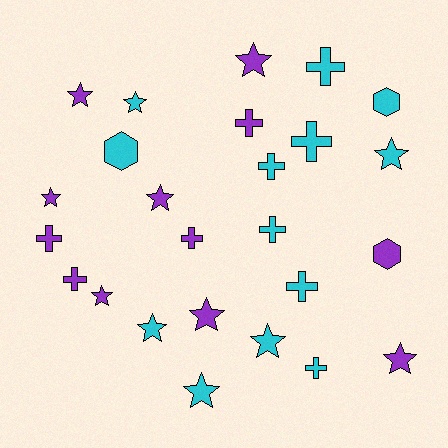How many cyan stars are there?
There are 5 cyan stars.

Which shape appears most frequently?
Star, with 12 objects.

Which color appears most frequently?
Cyan, with 13 objects.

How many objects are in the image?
There are 25 objects.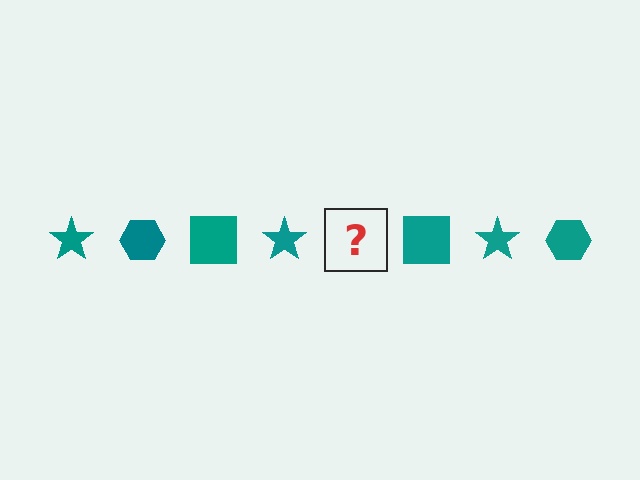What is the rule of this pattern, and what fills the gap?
The rule is that the pattern cycles through star, hexagon, square shapes in teal. The gap should be filled with a teal hexagon.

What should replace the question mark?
The question mark should be replaced with a teal hexagon.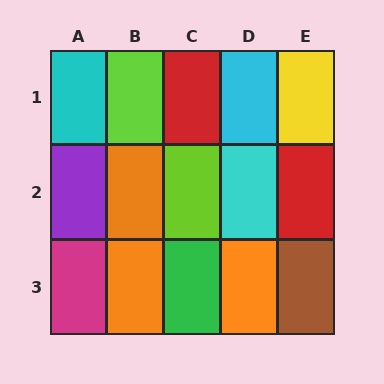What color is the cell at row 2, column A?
Purple.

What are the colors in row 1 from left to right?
Cyan, lime, red, cyan, yellow.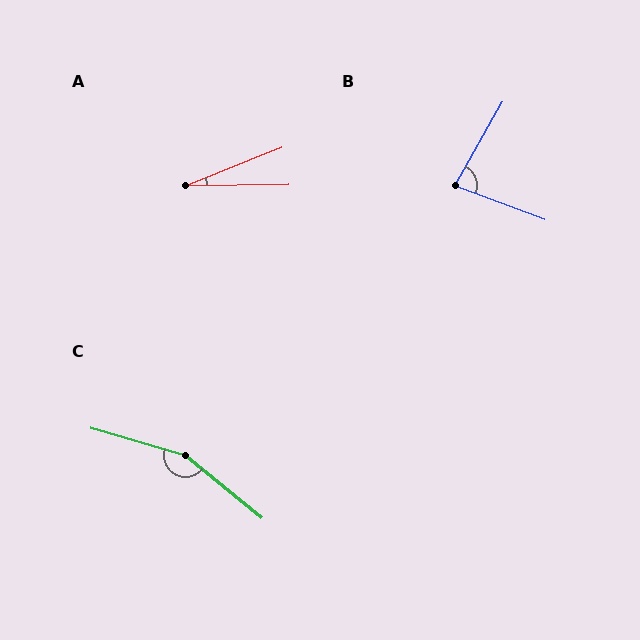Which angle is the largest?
C, at approximately 157 degrees.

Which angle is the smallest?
A, at approximately 21 degrees.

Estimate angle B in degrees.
Approximately 81 degrees.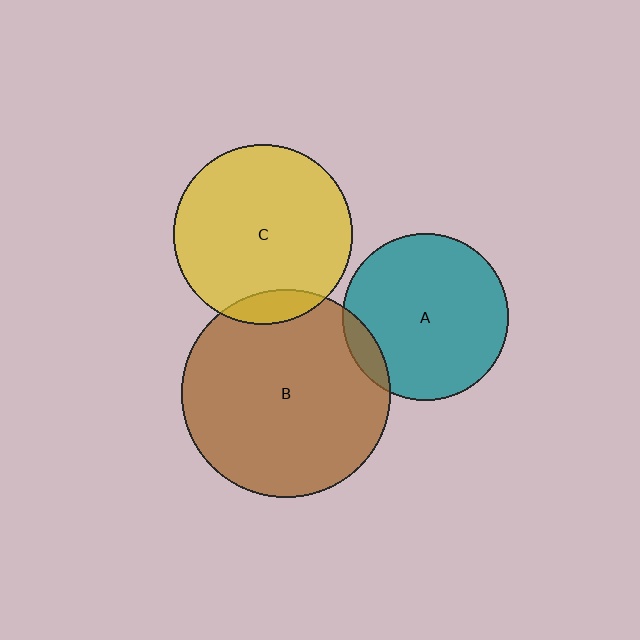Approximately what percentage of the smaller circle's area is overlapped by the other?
Approximately 10%.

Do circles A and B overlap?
Yes.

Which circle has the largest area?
Circle B (brown).